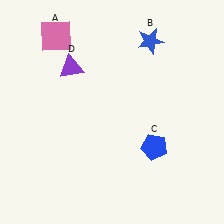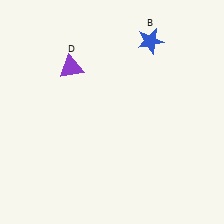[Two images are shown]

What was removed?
The pink square (A), the blue pentagon (C) were removed in Image 2.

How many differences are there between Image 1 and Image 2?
There are 2 differences between the two images.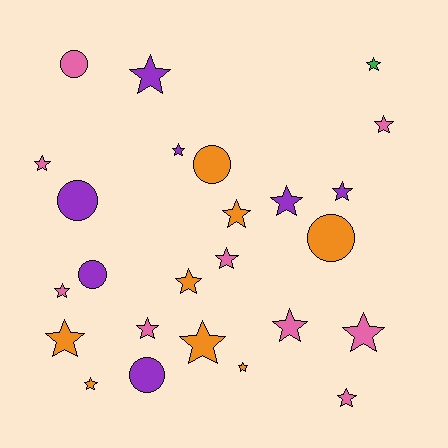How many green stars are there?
There is 1 green star.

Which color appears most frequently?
Pink, with 9 objects.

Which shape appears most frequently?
Star, with 19 objects.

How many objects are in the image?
There are 25 objects.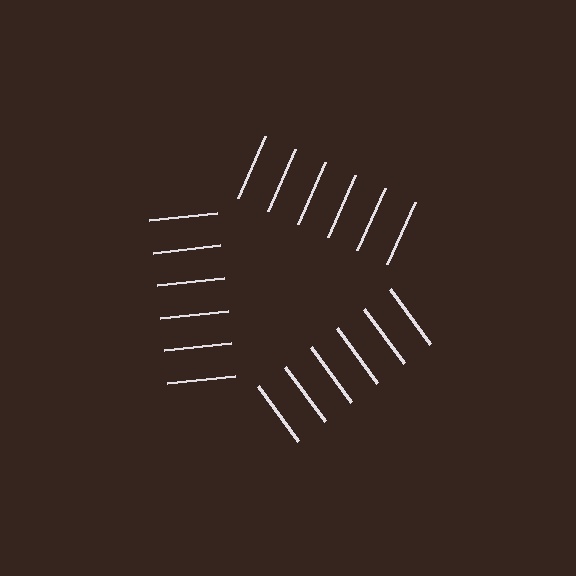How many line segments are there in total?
18 — 6 along each of the 3 edges.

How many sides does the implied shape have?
3 sides — the line-ends trace a triangle.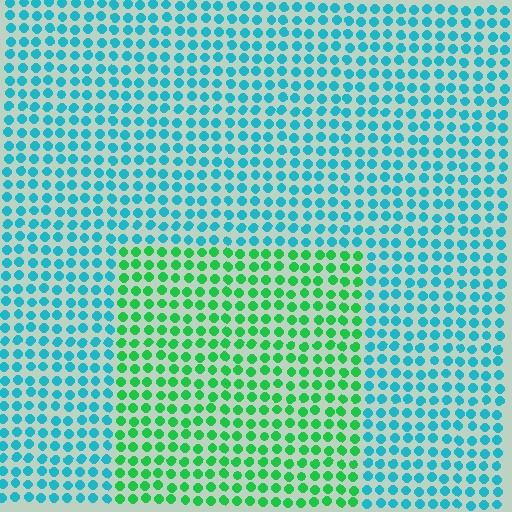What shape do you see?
I see a rectangle.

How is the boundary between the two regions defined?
The boundary is defined purely by a slight shift in hue (about 52 degrees). Spacing, size, and orientation are identical on both sides.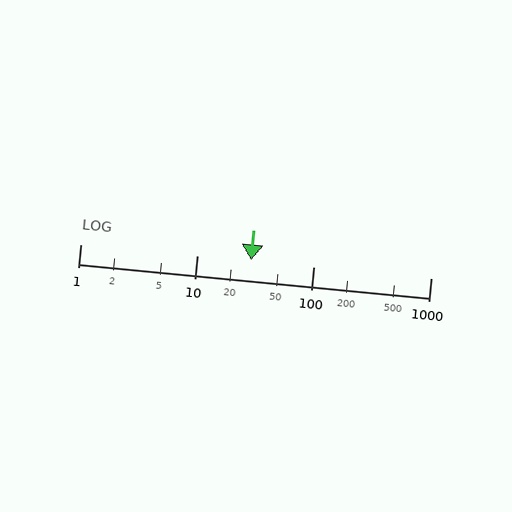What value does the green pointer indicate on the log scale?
The pointer indicates approximately 29.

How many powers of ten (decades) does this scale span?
The scale spans 3 decades, from 1 to 1000.